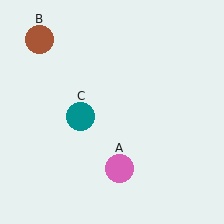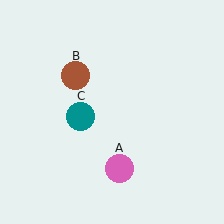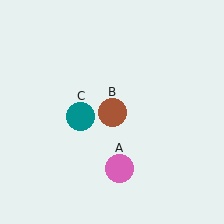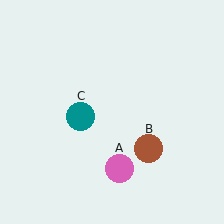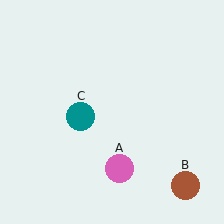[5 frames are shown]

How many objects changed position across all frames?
1 object changed position: brown circle (object B).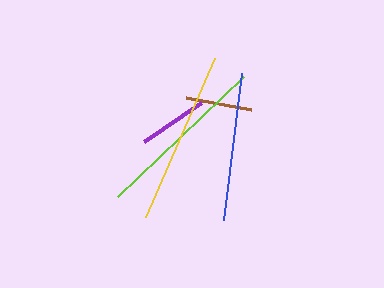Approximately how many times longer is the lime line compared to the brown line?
The lime line is approximately 2.7 times the length of the brown line.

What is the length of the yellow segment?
The yellow segment is approximately 173 pixels long.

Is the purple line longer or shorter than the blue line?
The blue line is longer than the purple line.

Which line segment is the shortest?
The brown line is the shortest at approximately 65 pixels.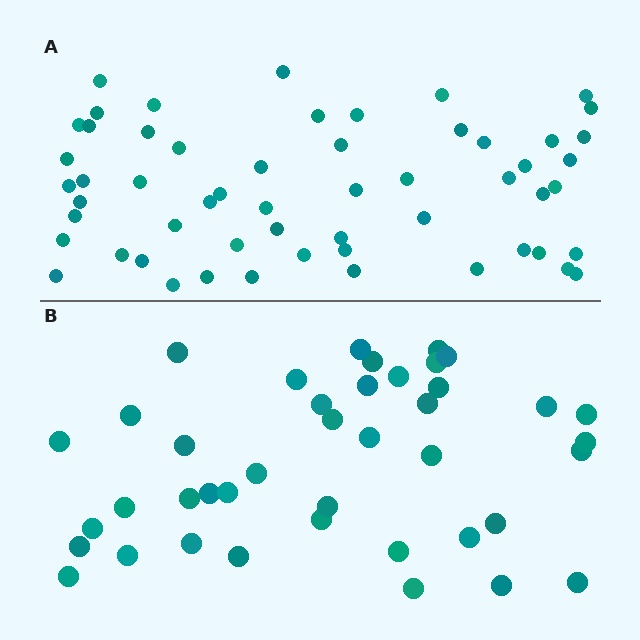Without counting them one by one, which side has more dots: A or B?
Region A (the top region) has more dots.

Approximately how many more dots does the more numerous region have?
Region A has approximately 15 more dots than region B.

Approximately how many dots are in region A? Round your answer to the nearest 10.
About 60 dots. (The exact count is 56, which rounds to 60.)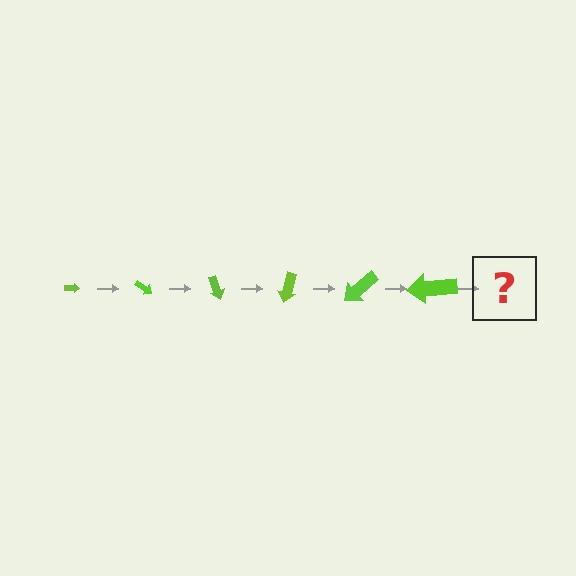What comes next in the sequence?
The next element should be an arrow, larger than the previous one and rotated 210 degrees from the start.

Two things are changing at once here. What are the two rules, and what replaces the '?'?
The two rules are that the arrow grows larger each step and it rotates 35 degrees each step. The '?' should be an arrow, larger than the previous one and rotated 210 degrees from the start.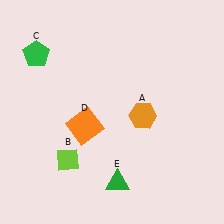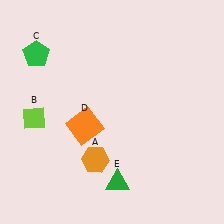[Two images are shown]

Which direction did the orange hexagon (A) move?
The orange hexagon (A) moved left.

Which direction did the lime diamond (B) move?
The lime diamond (B) moved up.